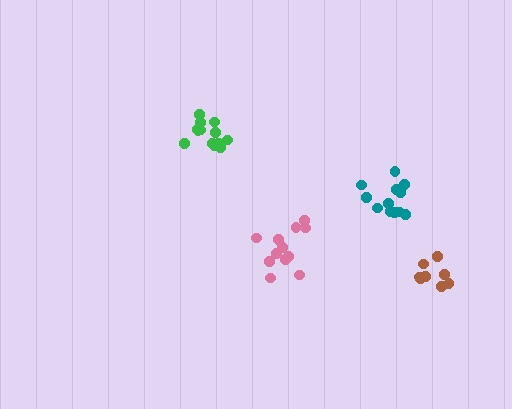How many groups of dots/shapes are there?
There are 4 groups.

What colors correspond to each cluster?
The clusters are colored: pink, brown, green, teal.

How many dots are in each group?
Group 1: 12 dots, Group 2: 8 dots, Group 3: 13 dots, Group 4: 12 dots (45 total).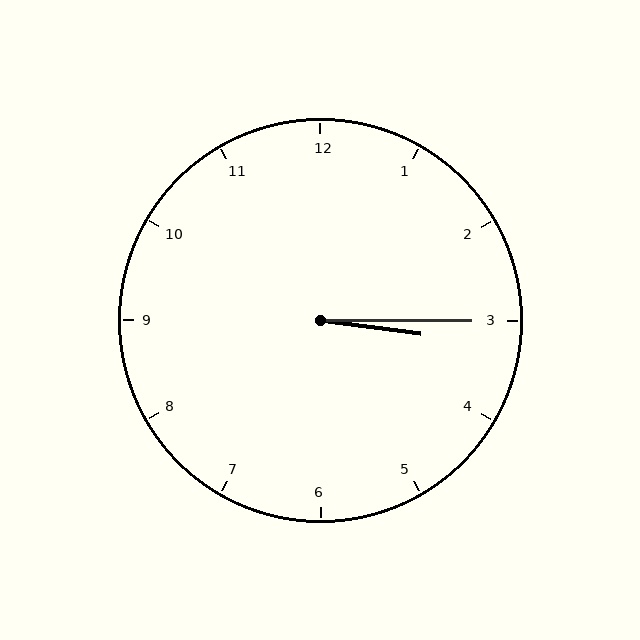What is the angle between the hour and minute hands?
Approximately 8 degrees.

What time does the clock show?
3:15.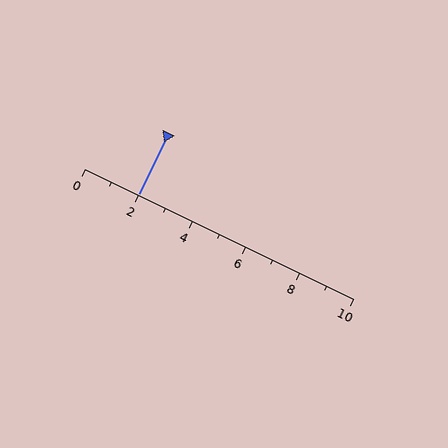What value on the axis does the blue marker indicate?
The marker indicates approximately 2.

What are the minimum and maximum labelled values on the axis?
The axis runs from 0 to 10.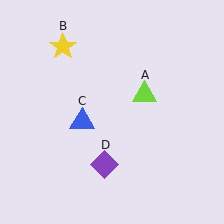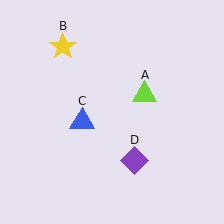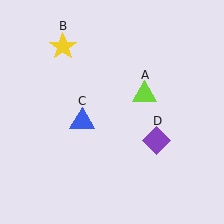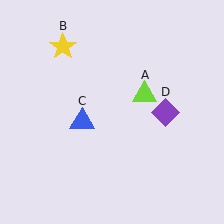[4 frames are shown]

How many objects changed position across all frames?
1 object changed position: purple diamond (object D).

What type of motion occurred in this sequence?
The purple diamond (object D) rotated counterclockwise around the center of the scene.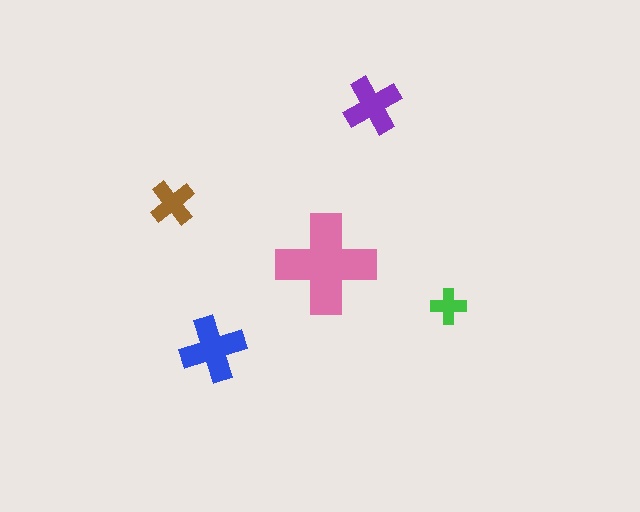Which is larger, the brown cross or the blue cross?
The blue one.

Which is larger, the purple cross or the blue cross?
The blue one.